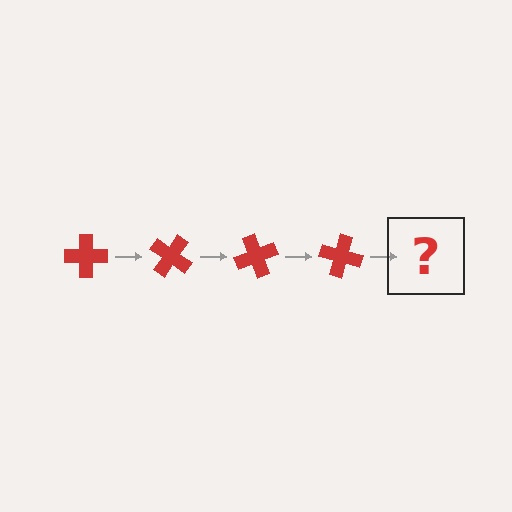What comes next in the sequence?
The next element should be a red cross rotated 140 degrees.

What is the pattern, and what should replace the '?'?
The pattern is that the cross rotates 35 degrees each step. The '?' should be a red cross rotated 140 degrees.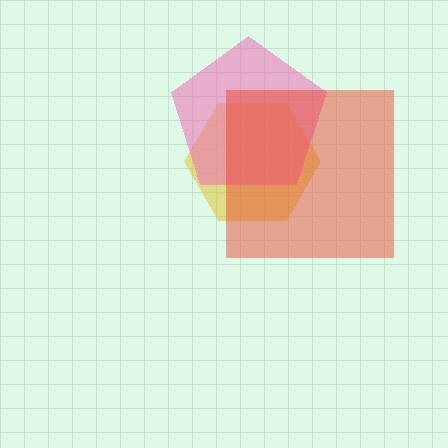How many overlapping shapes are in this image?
There are 3 overlapping shapes in the image.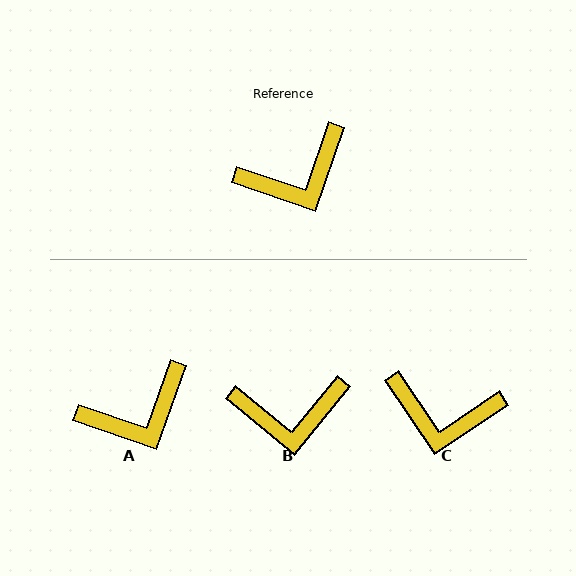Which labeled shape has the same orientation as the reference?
A.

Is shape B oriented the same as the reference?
No, it is off by about 20 degrees.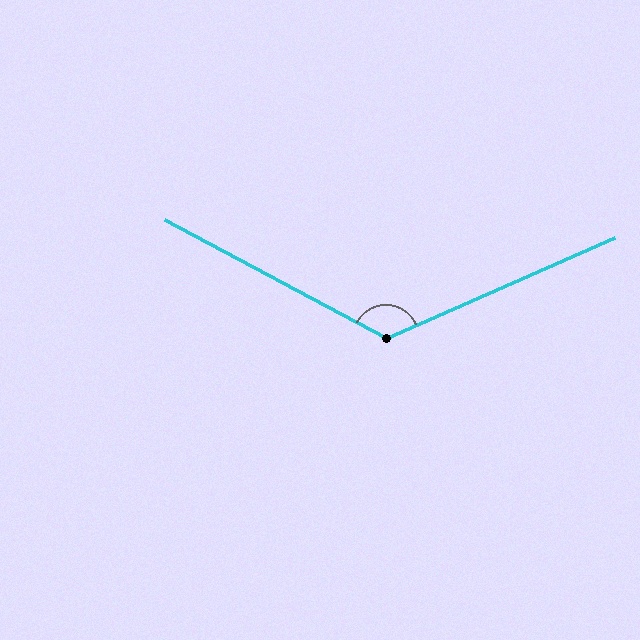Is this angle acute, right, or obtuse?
It is obtuse.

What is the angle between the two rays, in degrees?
Approximately 128 degrees.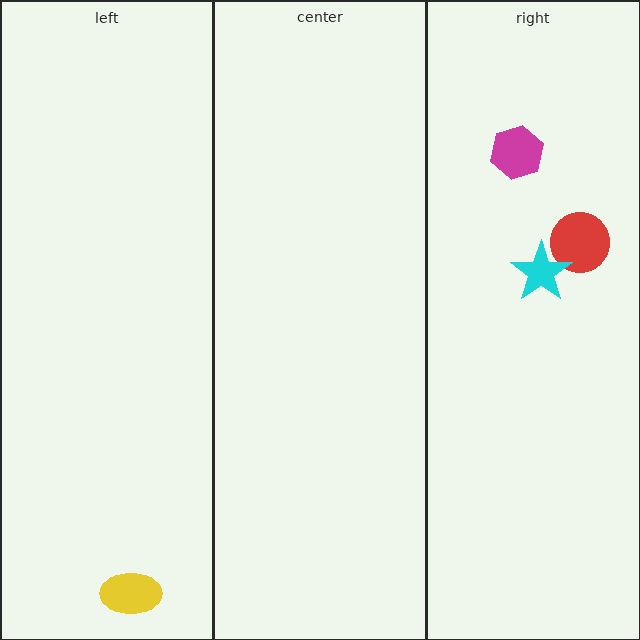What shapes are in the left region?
The yellow ellipse.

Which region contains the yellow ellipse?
The left region.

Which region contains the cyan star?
The right region.